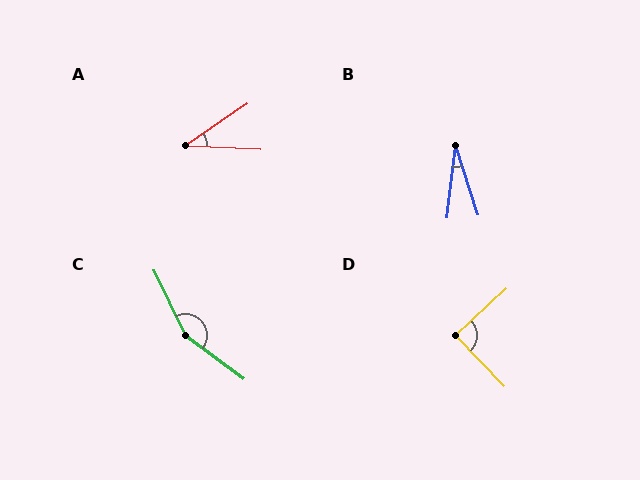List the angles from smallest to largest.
B (24°), A (37°), D (89°), C (152°).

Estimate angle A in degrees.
Approximately 37 degrees.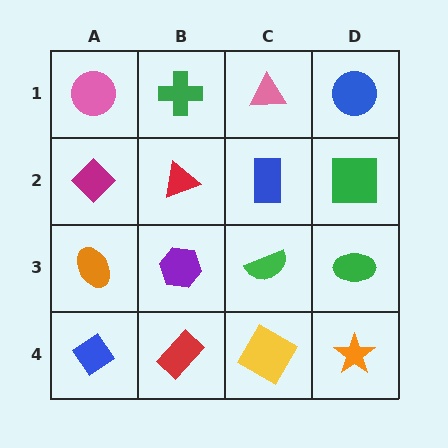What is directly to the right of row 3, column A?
A purple hexagon.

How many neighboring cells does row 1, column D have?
2.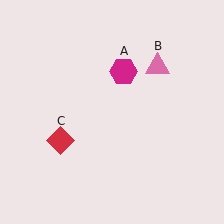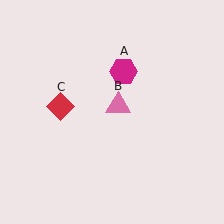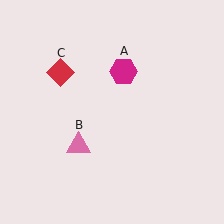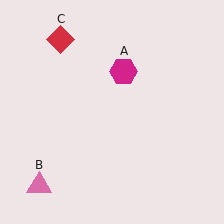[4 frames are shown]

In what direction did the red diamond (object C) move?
The red diamond (object C) moved up.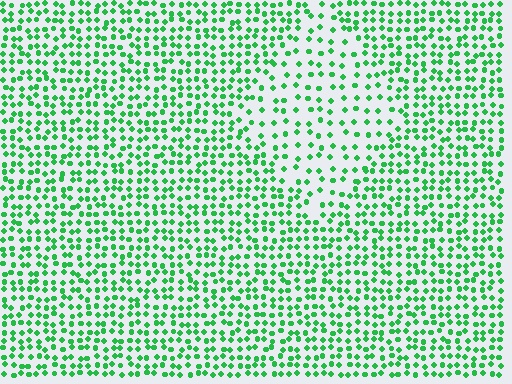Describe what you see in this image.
The image contains small green elements arranged at two different densities. A diamond-shaped region is visible where the elements are less densely packed than the surrounding area.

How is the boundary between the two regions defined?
The boundary is defined by a change in element density (approximately 1.9x ratio). All elements are the same color, size, and shape.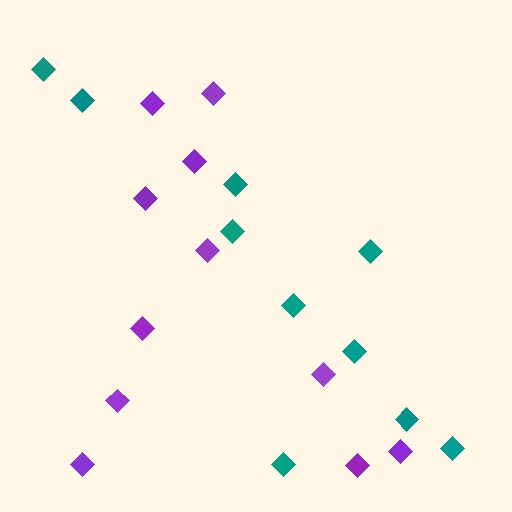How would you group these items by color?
There are 2 groups: one group of teal diamonds (10) and one group of purple diamonds (11).